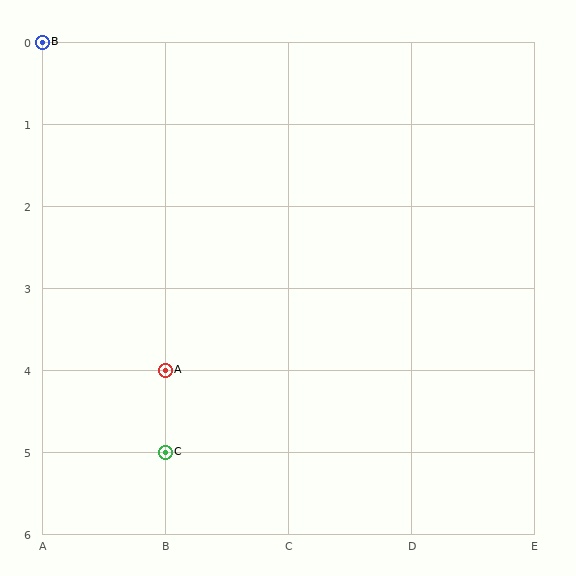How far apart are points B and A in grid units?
Points B and A are 1 column and 4 rows apart (about 4.1 grid units diagonally).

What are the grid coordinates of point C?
Point C is at grid coordinates (B, 5).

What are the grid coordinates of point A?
Point A is at grid coordinates (B, 4).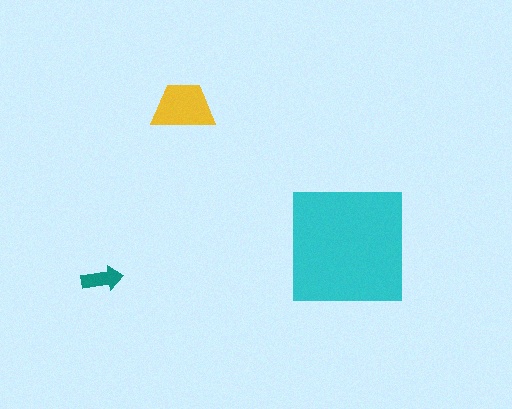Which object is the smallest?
The teal arrow.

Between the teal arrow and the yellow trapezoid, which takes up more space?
The yellow trapezoid.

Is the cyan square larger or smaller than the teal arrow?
Larger.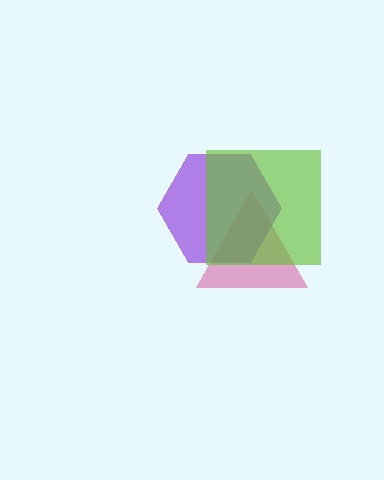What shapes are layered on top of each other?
The layered shapes are: a magenta triangle, a purple hexagon, a lime square.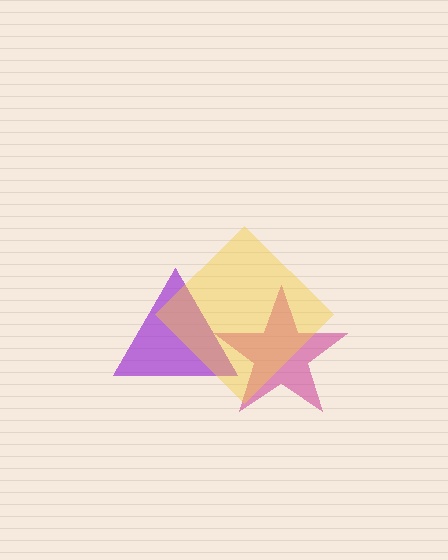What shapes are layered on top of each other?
The layered shapes are: a magenta star, a purple triangle, a yellow diamond.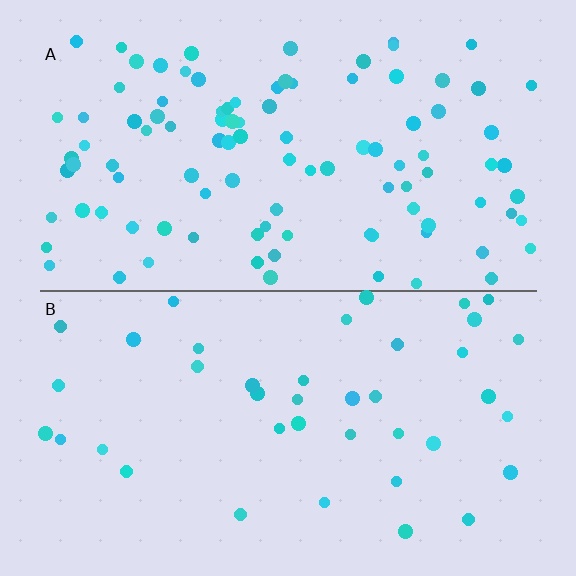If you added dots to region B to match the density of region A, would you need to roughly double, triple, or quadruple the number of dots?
Approximately double.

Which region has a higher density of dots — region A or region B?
A (the top).